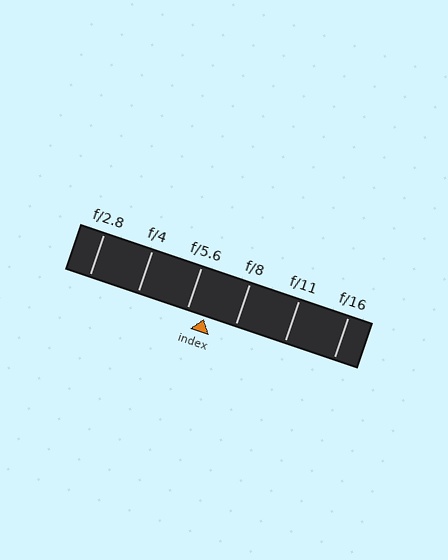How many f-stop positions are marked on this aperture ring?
There are 6 f-stop positions marked.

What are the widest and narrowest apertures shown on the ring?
The widest aperture shown is f/2.8 and the narrowest is f/16.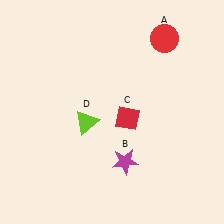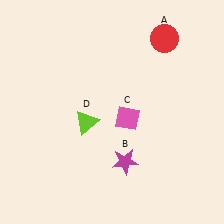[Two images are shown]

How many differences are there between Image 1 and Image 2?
There is 1 difference between the two images.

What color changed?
The diamond (C) changed from red in Image 1 to pink in Image 2.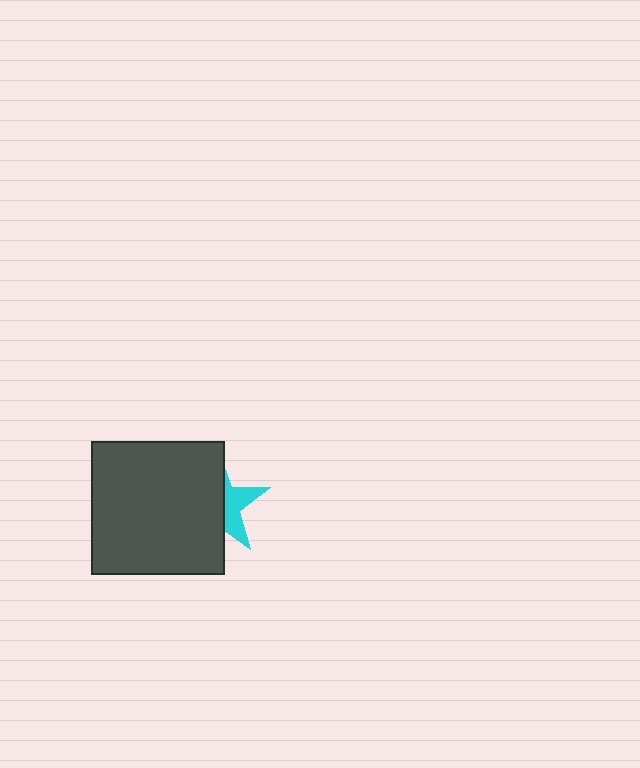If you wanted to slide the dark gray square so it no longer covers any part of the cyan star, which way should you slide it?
Slide it left — that is the most direct way to separate the two shapes.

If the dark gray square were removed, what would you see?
You would see the complete cyan star.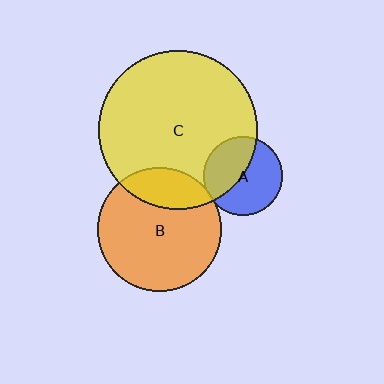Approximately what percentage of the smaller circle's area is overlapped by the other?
Approximately 20%.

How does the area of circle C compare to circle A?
Approximately 4.0 times.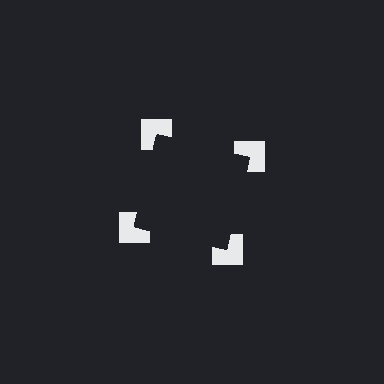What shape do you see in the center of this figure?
An illusory square — its edges are inferred from the aligned wedge cuts in the notched squares, not physically drawn.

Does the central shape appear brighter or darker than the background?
It typically appears slightly darker than the background, even though no actual brightness change is drawn.